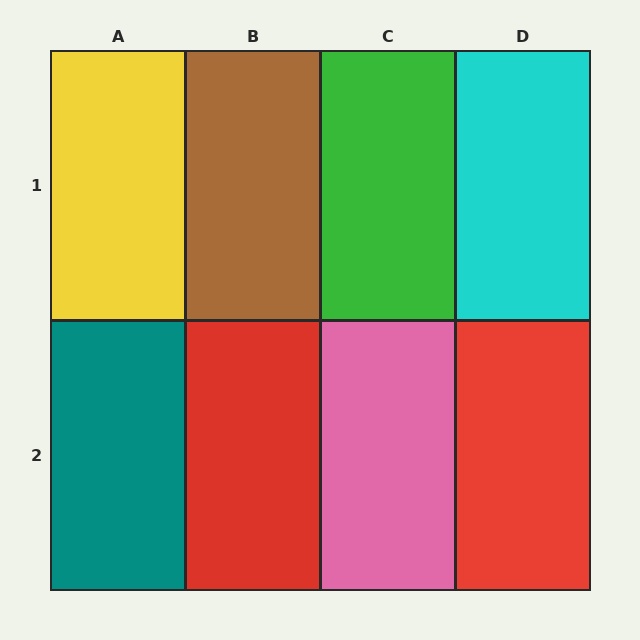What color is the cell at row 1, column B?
Brown.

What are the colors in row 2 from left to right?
Teal, red, pink, red.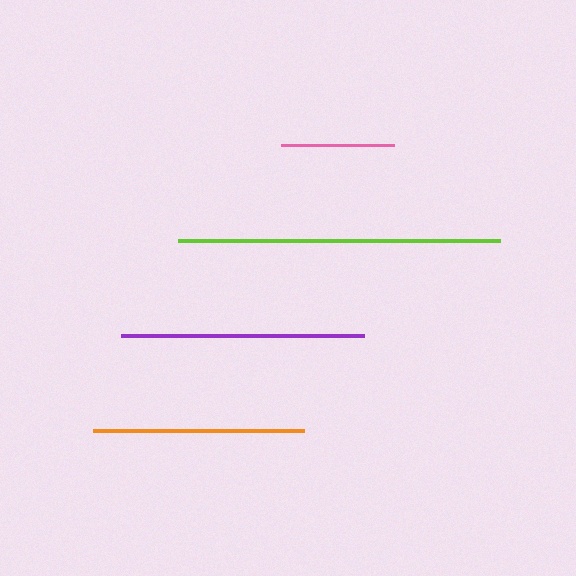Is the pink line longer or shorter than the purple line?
The purple line is longer than the pink line.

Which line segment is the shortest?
The pink line is the shortest at approximately 113 pixels.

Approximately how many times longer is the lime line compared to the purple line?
The lime line is approximately 1.3 times the length of the purple line.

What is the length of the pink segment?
The pink segment is approximately 113 pixels long.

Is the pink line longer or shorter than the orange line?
The orange line is longer than the pink line.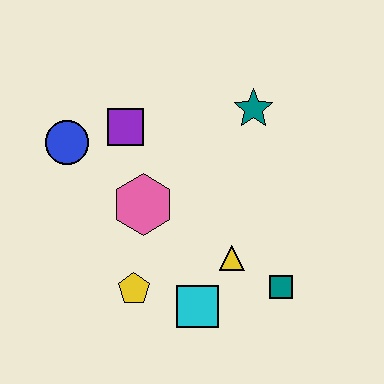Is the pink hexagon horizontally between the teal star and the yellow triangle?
No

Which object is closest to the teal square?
The yellow triangle is closest to the teal square.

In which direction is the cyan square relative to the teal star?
The cyan square is below the teal star.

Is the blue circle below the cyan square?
No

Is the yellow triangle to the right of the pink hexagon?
Yes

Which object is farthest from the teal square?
The blue circle is farthest from the teal square.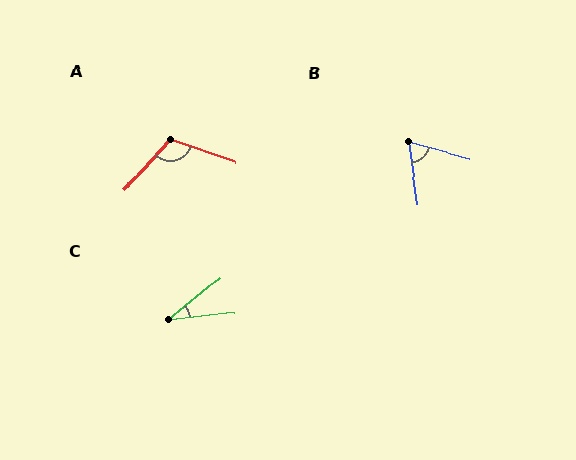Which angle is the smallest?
C, at approximately 33 degrees.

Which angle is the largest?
A, at approximately 112 degrees.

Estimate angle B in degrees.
Approximately 66 degrees.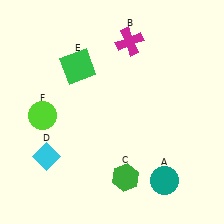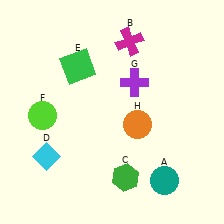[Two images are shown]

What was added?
A purple cross (G), an orange circle (H) were added in Image 2.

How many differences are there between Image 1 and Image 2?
There are 2 differences between the two images.